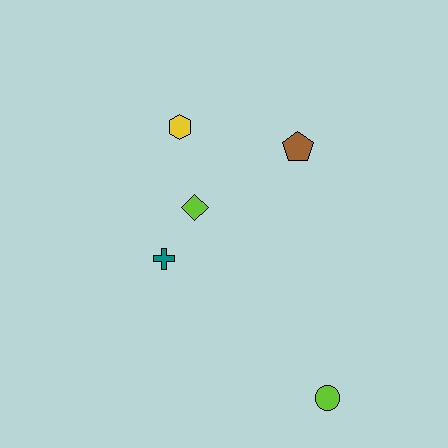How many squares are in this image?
There are no squares.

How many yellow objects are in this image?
There is 1 yellow object.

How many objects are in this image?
There are 5 objects.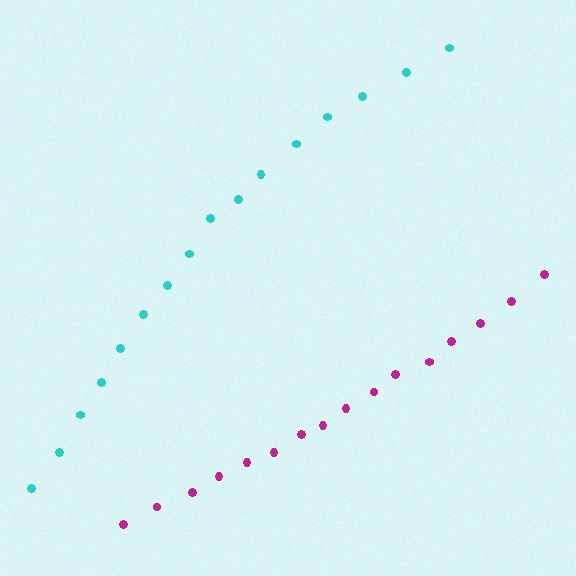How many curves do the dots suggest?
There are 2 distinct paths.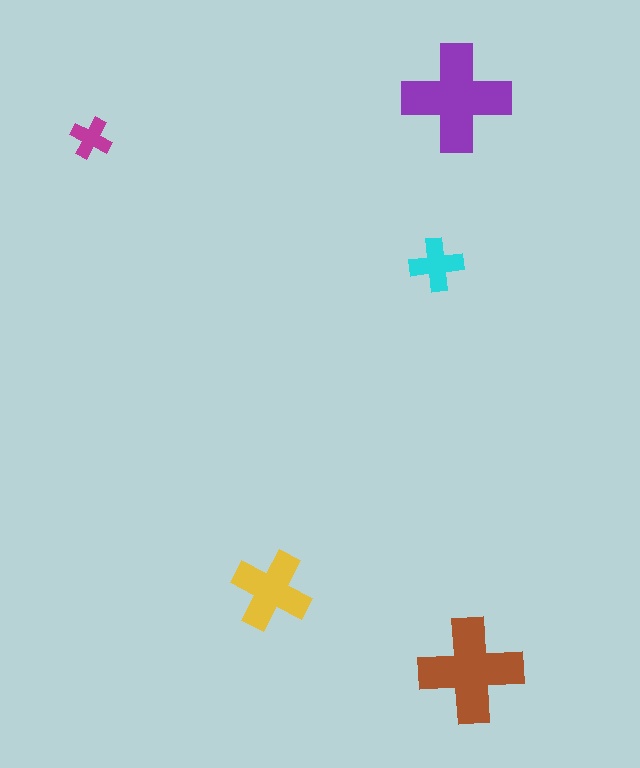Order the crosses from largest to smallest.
the purple one, the brown one, the yellow one, the cyan one, the magenta one.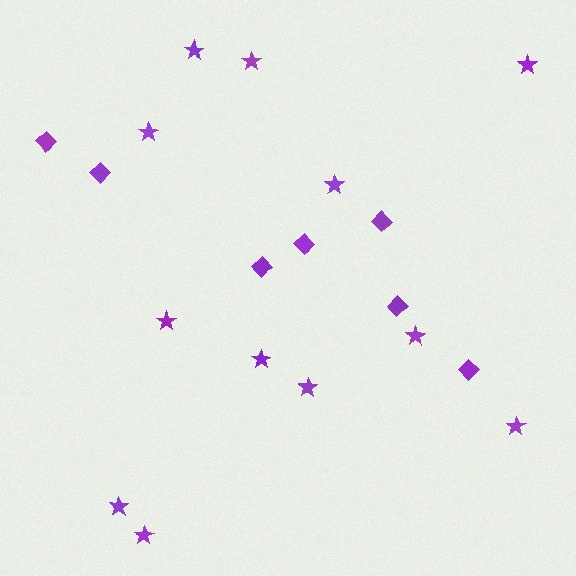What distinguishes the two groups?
There are 2 groups: one group of diamonds (7) and one group of stars (12).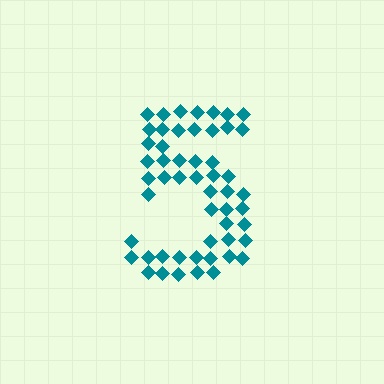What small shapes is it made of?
It is made of small diamonds.